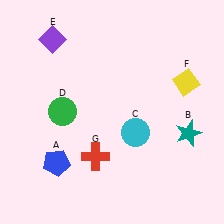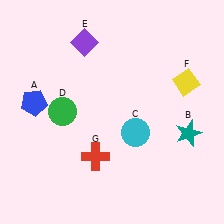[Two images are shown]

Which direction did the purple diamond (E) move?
The purple diamond (E) moved right.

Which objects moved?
The objects that moved are: the blue pentagon (A), the purple diamond (E).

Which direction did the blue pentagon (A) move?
The blue pentagon (A) moved up.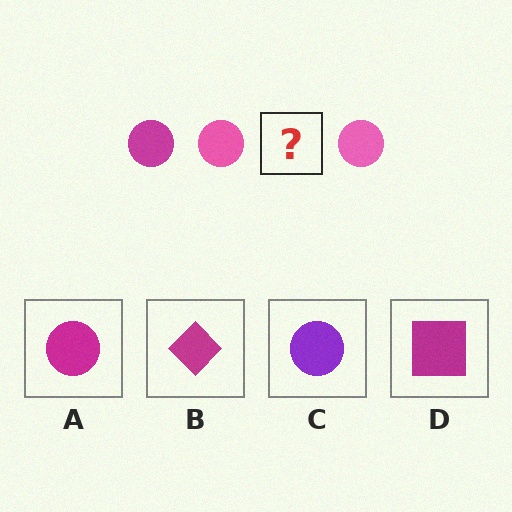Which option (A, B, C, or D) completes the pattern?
A.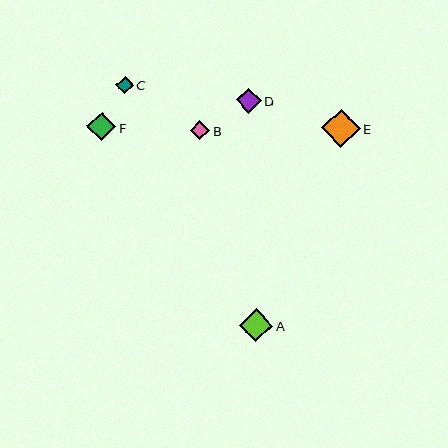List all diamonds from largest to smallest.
From largest to smallest: E, A, F, D, B, C.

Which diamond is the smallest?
Diamond C is the smallest with a size of approximately 17 pixels.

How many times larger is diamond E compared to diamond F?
Diamond E is approximately 1.3 times the size of diamond F.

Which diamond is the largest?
Diamond E is the largest with a size of approximately 38 pixels.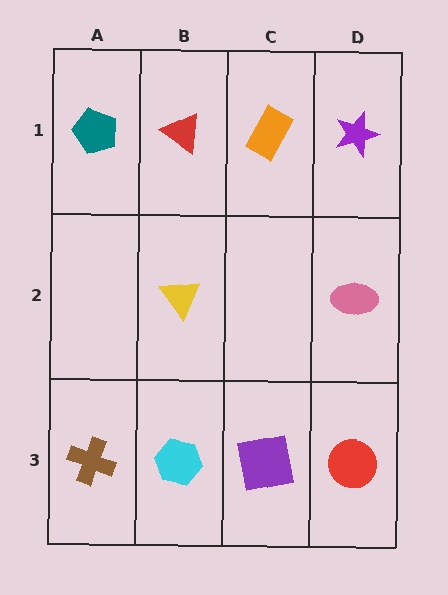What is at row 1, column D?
A purple star.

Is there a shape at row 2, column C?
No, that cell is empty.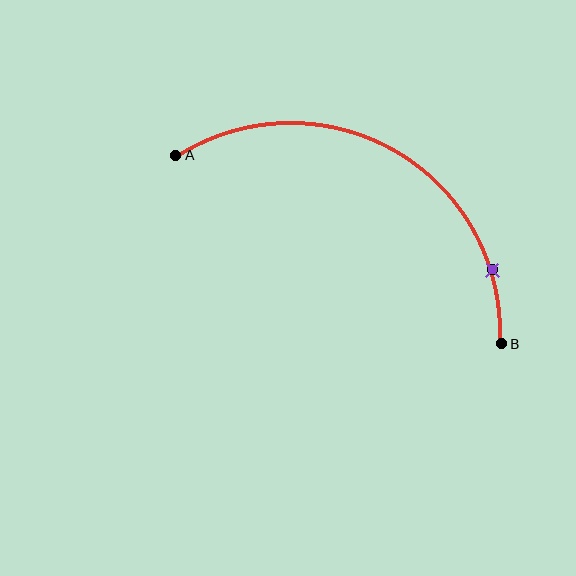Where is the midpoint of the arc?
The arc midpoint is the point on the curve farthest from the straight line joining A and B. It sits above that line.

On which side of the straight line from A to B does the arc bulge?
The arc bulges above the straight line connecting A and B.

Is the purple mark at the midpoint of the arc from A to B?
No. The purple mark lies on the arc but is closer to endpoint B. The arc midpoint would be at the point on the curve equidistant along the arc from both A and B.